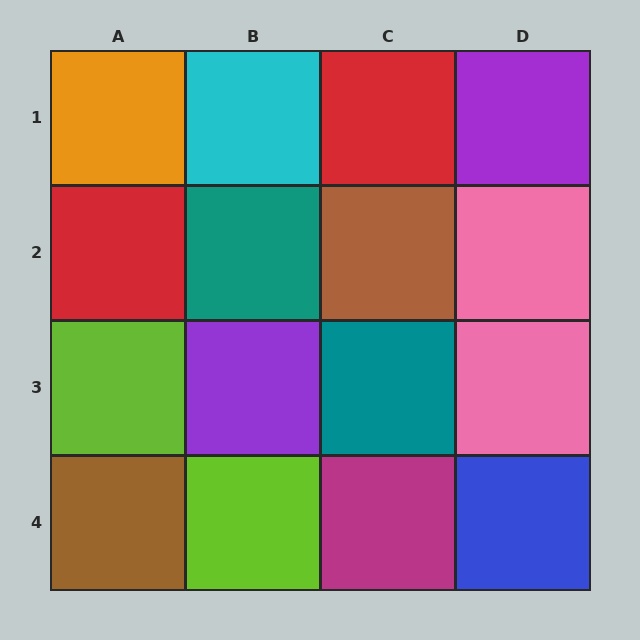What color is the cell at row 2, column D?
Pink.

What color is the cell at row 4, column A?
Brown.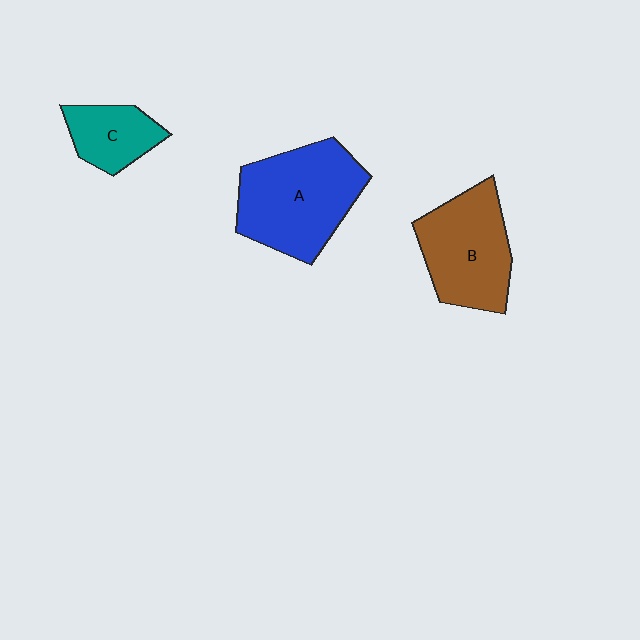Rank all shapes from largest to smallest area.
From largest to smallest: A (blue), B (brown), C (teal).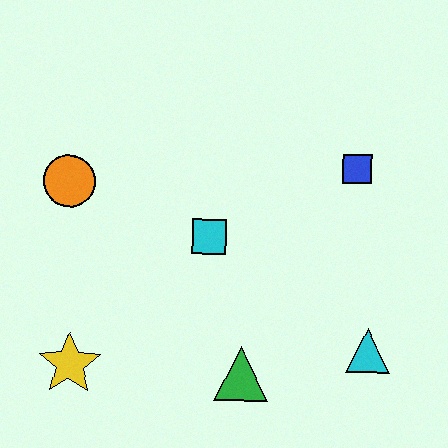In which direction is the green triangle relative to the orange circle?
The green triangle is below the orange circle.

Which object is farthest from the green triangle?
The orange circle is farthest from the green triangle.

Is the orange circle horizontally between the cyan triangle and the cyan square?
No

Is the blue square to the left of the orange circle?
No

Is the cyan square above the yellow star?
Yes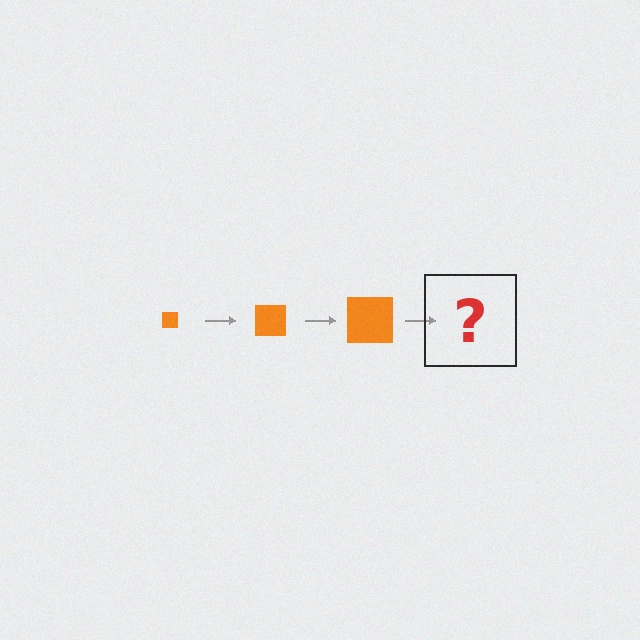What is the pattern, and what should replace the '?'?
The pattern is that the square gets progressively larger each step. The '?' should be an orange square, larger than the previous one.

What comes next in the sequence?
The next element should be an orange square, larger than the previous one.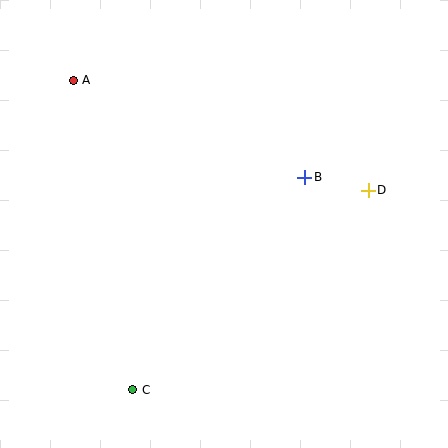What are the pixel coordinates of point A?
Point A is at (73, 80).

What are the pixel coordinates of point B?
Point B is at (305, 177).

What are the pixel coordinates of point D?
Point D is at (368, 190).